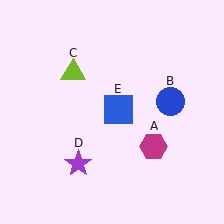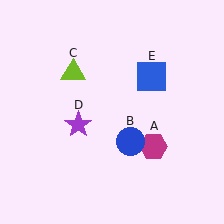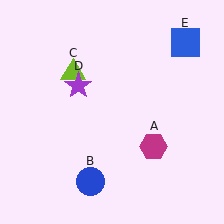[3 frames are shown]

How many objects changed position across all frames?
3 objects changed position: blue circle (object B), purple star (object D), blue square (object E).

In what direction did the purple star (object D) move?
The purple star (object D) moved up.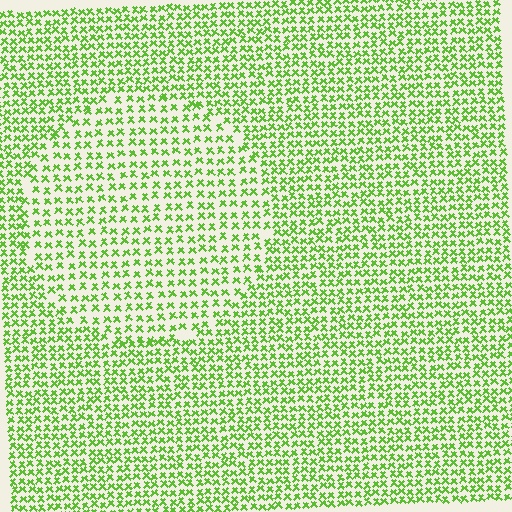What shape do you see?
I see a circle.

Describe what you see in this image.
The image contains small lime elements arranged at two different densities. A circle-shaped region is visible where the elements are less densely packed than the surrounding area.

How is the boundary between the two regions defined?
The boundary is defined by a change in element density (approximately 1.5x ratio). All elements are the same color, size, and shape.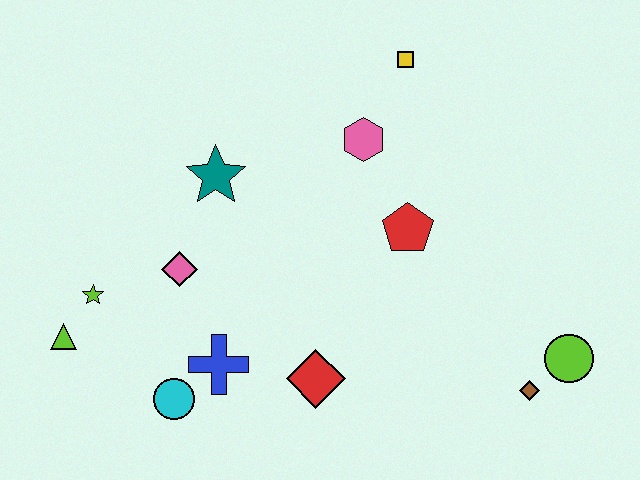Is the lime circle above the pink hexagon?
No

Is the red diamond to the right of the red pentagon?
No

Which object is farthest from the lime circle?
The lime triangle is farthest from the lime circle.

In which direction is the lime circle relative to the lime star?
The lime circle is to the right of the lime star.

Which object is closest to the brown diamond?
The lime circle is closest to the brown diamond.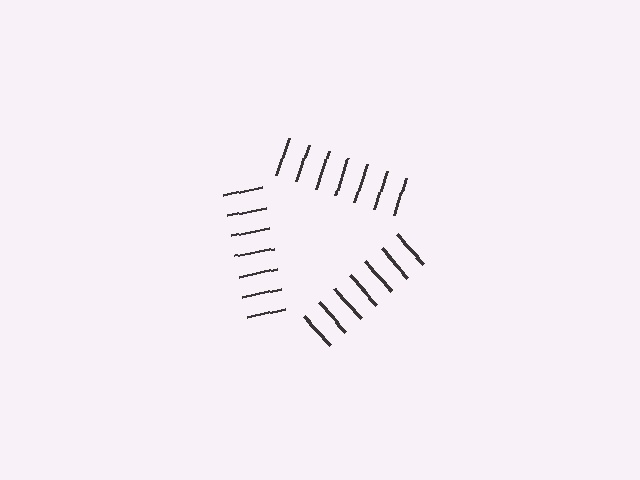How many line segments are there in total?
21 — 7 along each of the 3 edges.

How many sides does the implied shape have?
3 sides — the line-ends trace a triangle.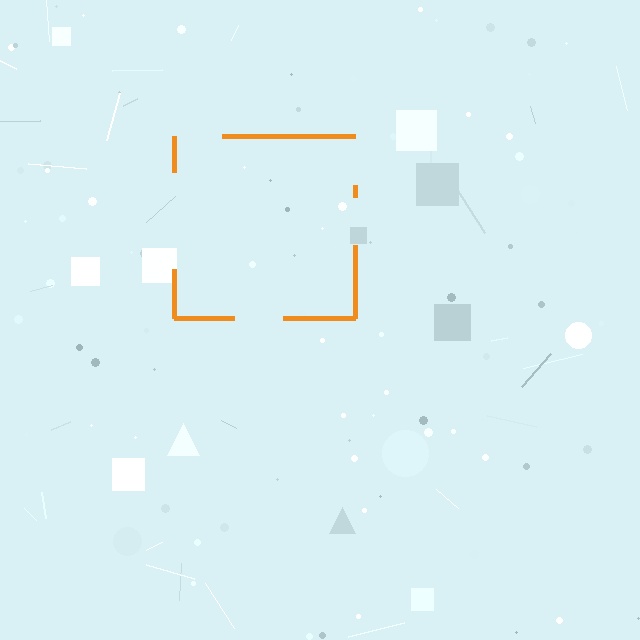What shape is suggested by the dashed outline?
The dashed outline suggests a square.